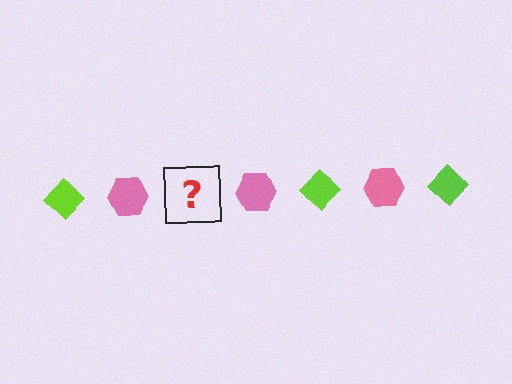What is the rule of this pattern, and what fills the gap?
The rule is that the pattern alternates between lime diamond and pink hexagon. The gap should be filled with a lime diamond.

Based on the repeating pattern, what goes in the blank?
The blank should be a lime diamond.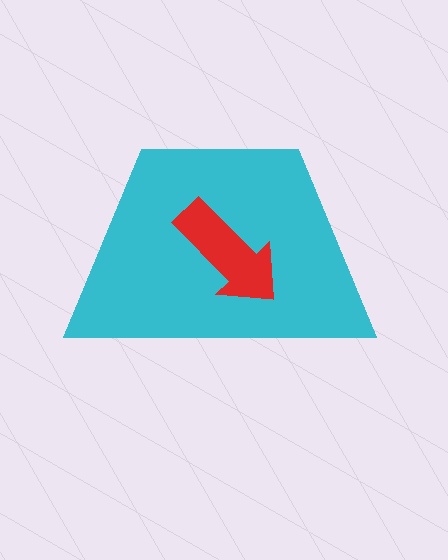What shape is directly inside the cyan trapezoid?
The red arrow.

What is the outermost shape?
The cyan trapezoid.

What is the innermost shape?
The red arrow.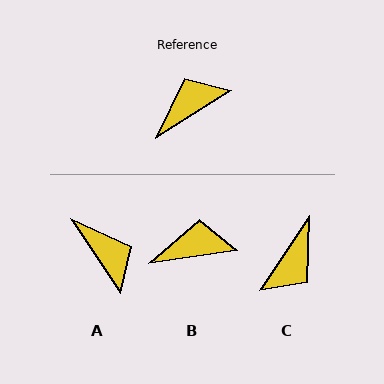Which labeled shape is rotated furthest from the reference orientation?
C, about 156 degrees away.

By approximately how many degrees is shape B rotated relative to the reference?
Approximately 24 degrees clockwise.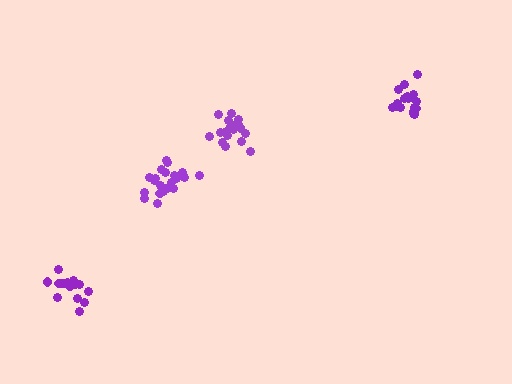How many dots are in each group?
Group 1: 17 dots, Group 2: 21 dots, Group 3: 18 dots, Group 4: 18 dots (74 total).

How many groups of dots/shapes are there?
There are 4 groups.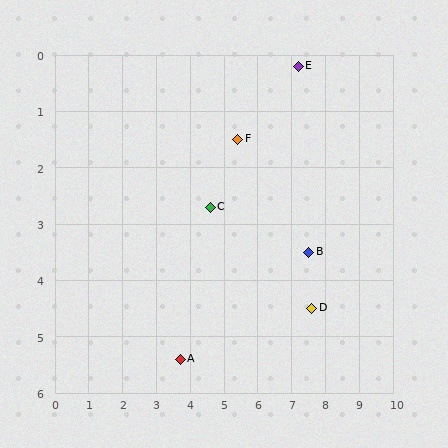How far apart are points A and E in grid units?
Points A and E are about 6.3 grid units apart.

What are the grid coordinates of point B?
Point B is at approximately (7.5, 3.5).